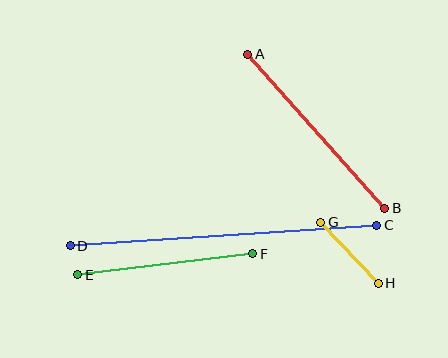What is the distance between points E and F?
The distance is approximately 176 pixels.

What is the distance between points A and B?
The distance is approximately 206 pixels.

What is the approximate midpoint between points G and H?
The midpoint is at approximately (349, 253) pixels.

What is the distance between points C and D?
The distance is approximately 307 pixels.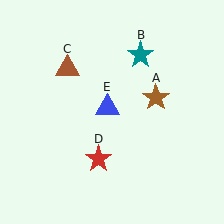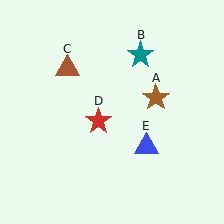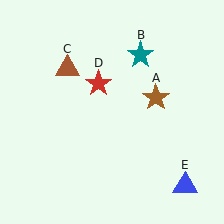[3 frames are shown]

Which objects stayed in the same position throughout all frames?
Brown star (object A) and teal star (object B) and brown triangle (object C) remained stationary.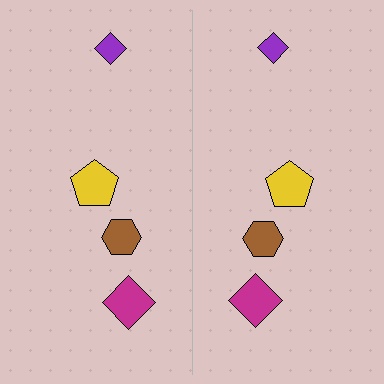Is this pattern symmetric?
Yes, this pattern has bilateral (reflection) symmetry.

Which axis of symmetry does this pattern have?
The pattern has a vertical axis of symmetry running through the center of the image.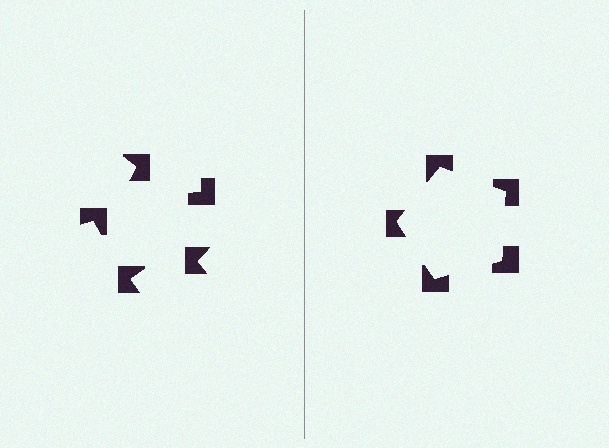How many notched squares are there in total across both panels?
10 — 5 on each side.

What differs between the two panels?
The notched squares are positioned identically on both sides; only the wedge orientations differ. On the right they align to a pentagon; on the left they are misaligned.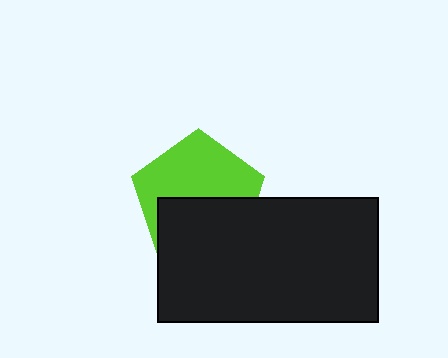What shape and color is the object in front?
The object in front is a black rectangle.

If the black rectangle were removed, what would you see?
You would see the complete lime pentagon.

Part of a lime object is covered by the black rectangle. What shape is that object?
It is a pentagon.